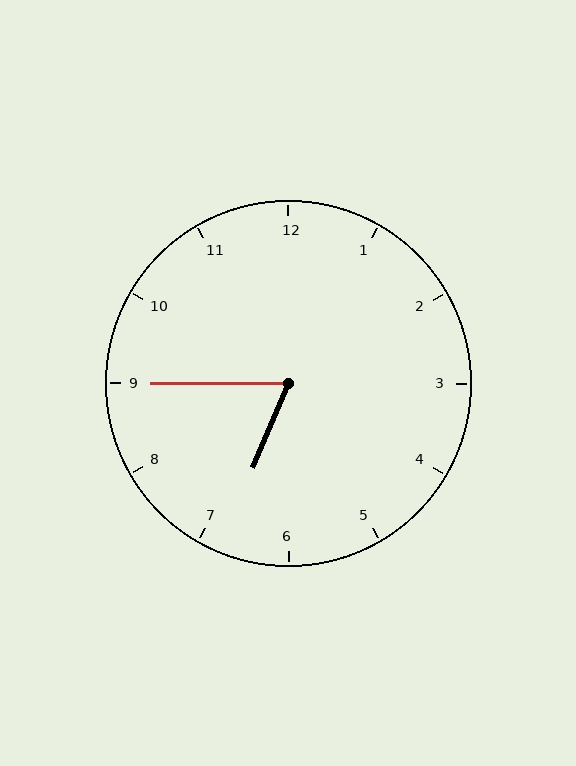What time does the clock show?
6:45.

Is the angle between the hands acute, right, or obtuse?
It is acute.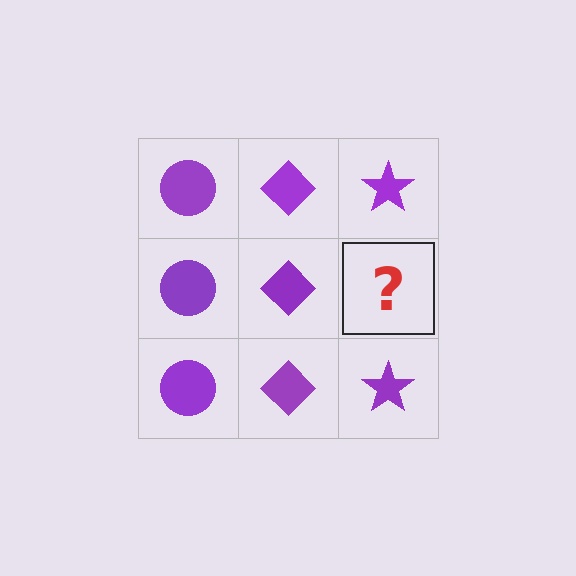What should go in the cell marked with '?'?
The missing cell should contain a purple star.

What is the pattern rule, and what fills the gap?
The rule is that each column has a consistent shape. The gap should be filled with a purple star.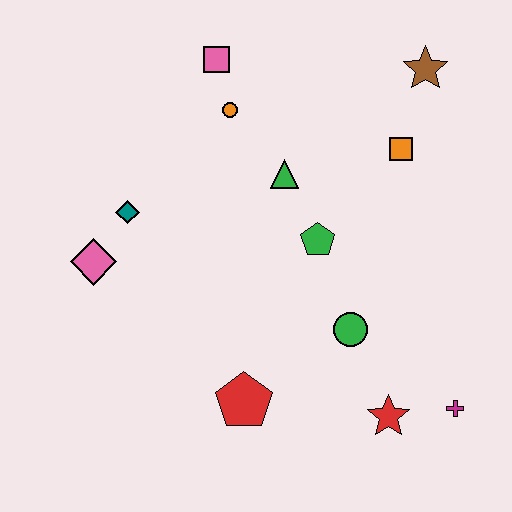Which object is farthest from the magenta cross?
The pink square is farthest from the magenta cross.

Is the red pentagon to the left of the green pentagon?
Yes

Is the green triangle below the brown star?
Yes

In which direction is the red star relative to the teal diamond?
The red star is to the right of the teal diamond.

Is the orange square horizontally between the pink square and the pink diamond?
No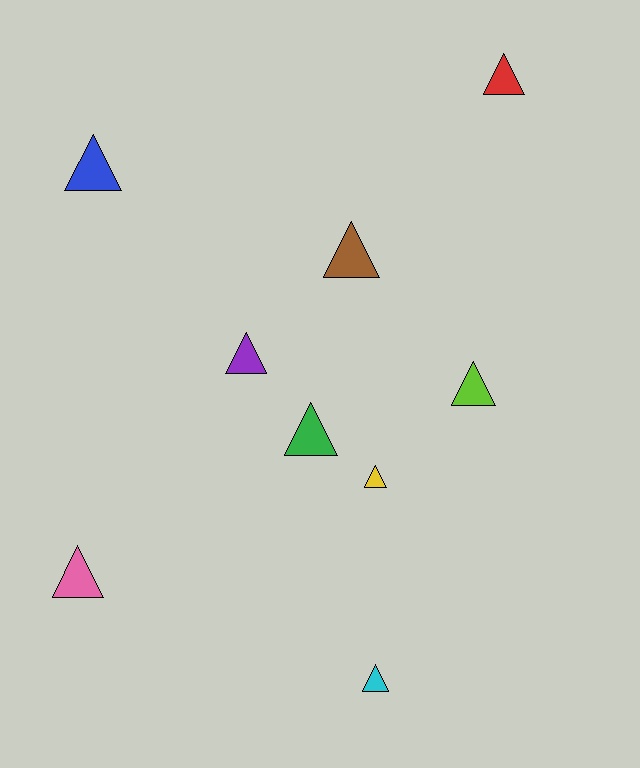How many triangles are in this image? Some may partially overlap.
There are 9 triangles.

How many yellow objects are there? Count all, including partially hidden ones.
There is 1 yellow object.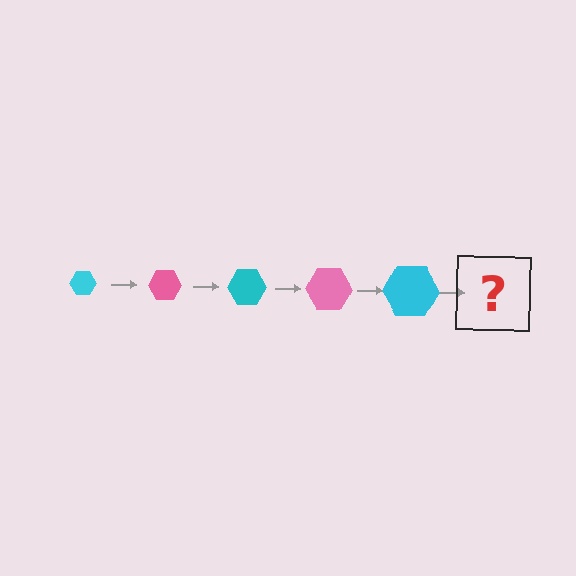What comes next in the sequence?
The next element should be a pink hexagon, larger than the previous one.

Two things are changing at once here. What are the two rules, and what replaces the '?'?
The two rules are that the hexagon grows larger each step and the color cycles through cyan and pink. The '?' should be a pink hexagon, larger than the previous one.